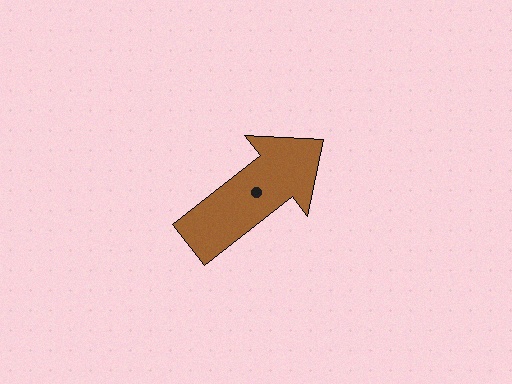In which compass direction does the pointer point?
Northeast.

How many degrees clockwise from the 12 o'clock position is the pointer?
Approximately 52 degrees.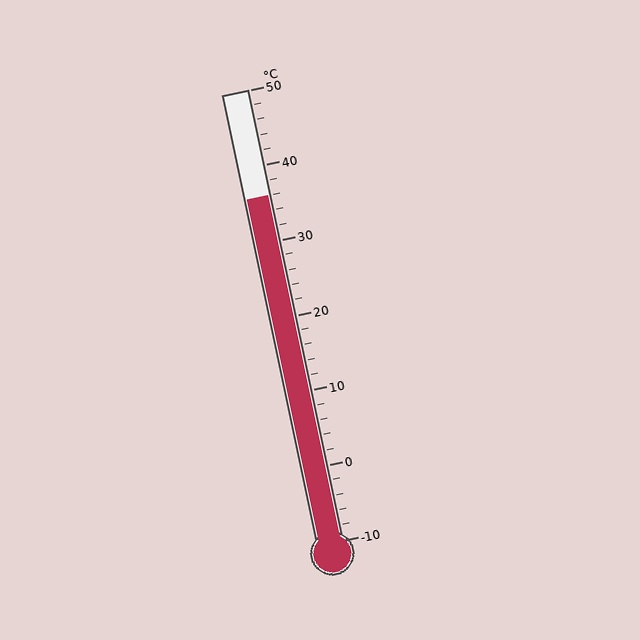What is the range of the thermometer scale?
The thermometer scale ranges from -10°C to 50°C.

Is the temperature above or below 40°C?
The temperature is below 40°C.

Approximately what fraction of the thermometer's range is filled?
The thermometer is filled to approximately 75% of its range.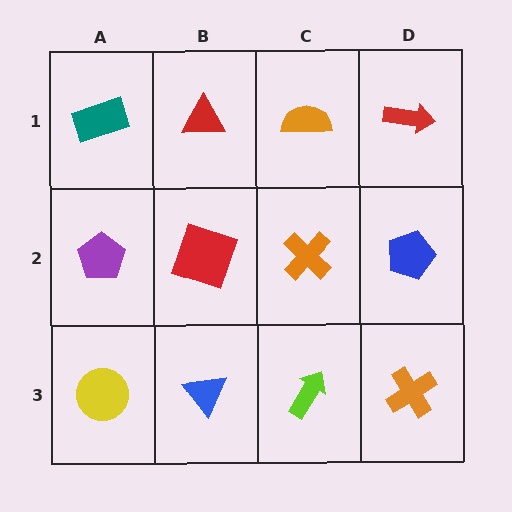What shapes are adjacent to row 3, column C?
An orange cross (row 2, column C), a blue triangle (row 3, column B), an orange cross (row 3, column D).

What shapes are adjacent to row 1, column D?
A blue pentagon (row 2, column D), an orange semicircle (row 1, column C).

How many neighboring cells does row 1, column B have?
3.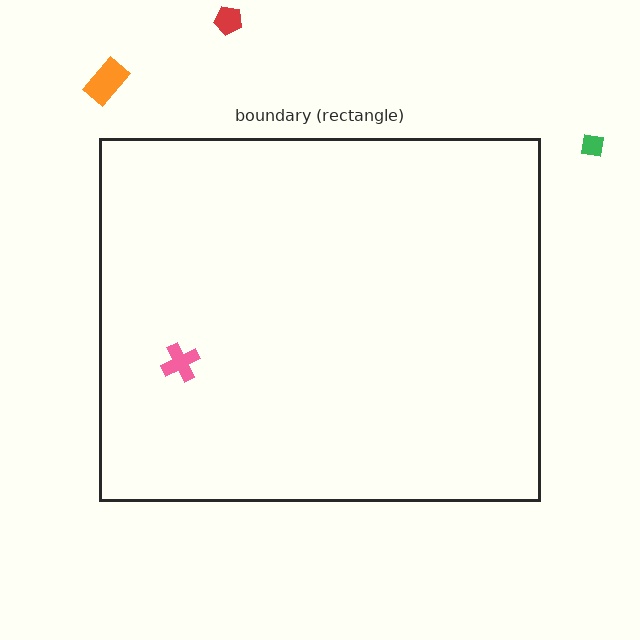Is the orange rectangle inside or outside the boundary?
Outside.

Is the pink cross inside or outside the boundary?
Inside.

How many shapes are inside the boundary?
1 inside, 3 outside.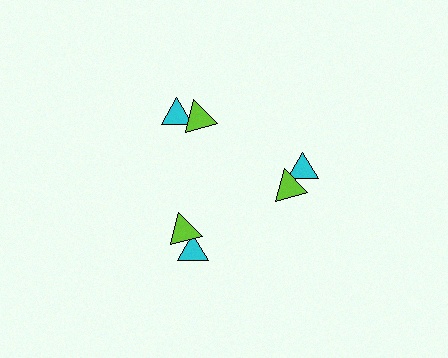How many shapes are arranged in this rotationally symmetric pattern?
There are 6 shapes, arranged in 3 groups of 2.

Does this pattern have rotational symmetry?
Yes, this pattern has 3-fold rotational symmetry. It looks the same after rotating 120 degrees around the center.